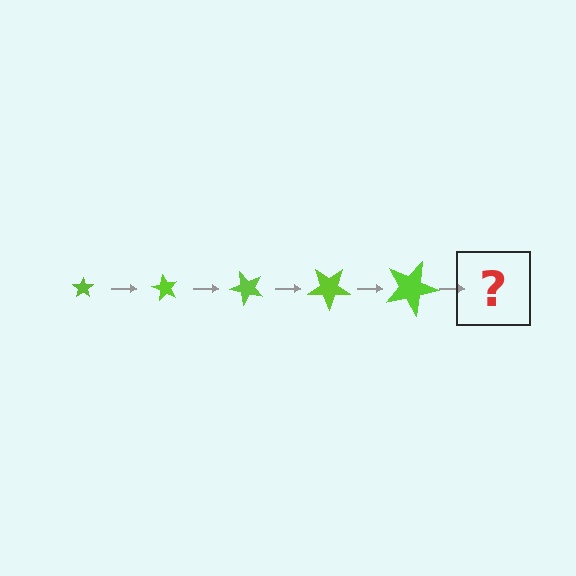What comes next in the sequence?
The next element should be a star, larger than the previous one and rotated 300 degrees from the start.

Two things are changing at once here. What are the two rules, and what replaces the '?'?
The two rules are that the star grows larger each step and it rotates 60 degrees each step. The '?' should be a star, larger than the previous one and rotated 300 degrees from the start.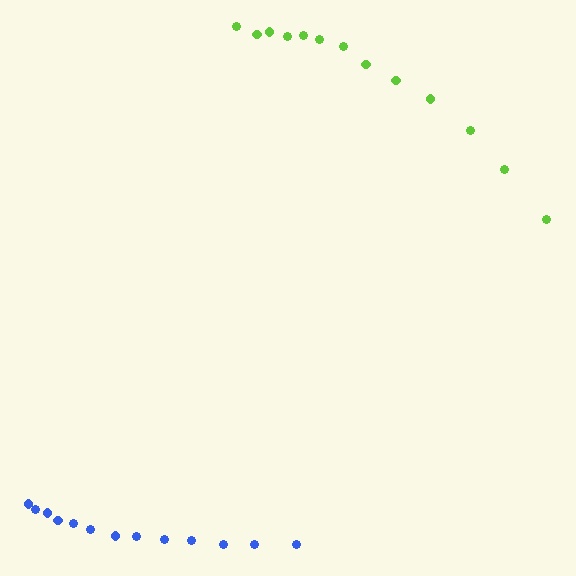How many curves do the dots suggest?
There are 2 distinct paths.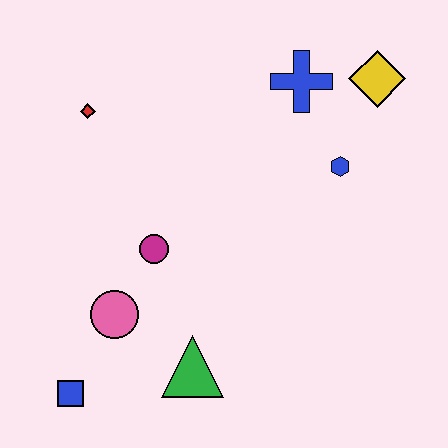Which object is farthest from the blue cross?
The blue square is farthest from the blue cross.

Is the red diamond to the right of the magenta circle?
No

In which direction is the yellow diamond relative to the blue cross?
The yellow diamond is to the right of the blue cross.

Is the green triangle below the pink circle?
Yes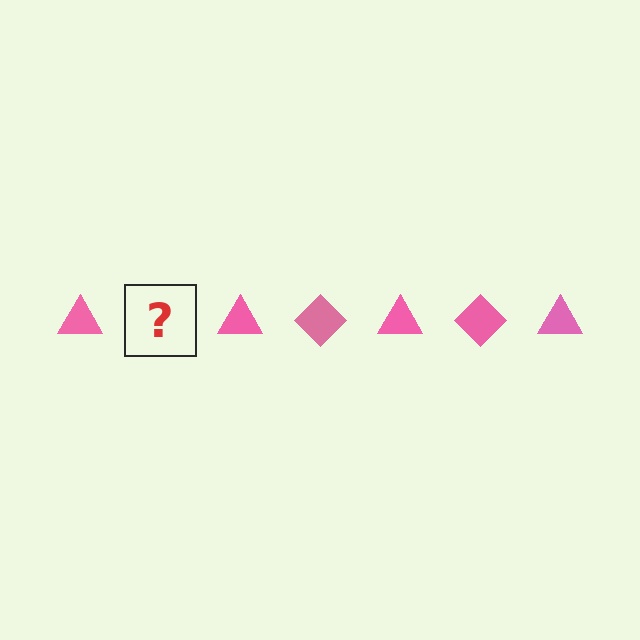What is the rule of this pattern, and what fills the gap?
The rule is that the pattern cycles through triangle, diamond shapes in pink. The gap should be filled with a pink diamond.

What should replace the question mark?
The question mark should be replaced with a pink diamond.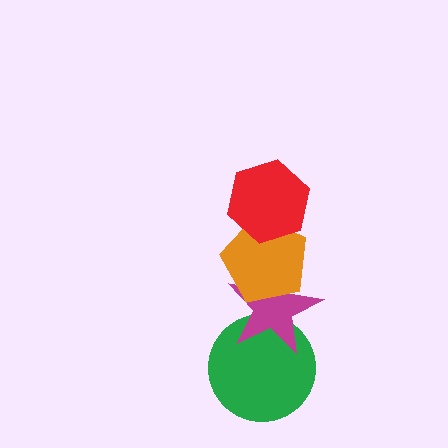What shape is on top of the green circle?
The magenta star is on top of the green circle.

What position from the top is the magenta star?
The magenta star is 3rd from the top.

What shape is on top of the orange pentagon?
The red hexagon is on top of the orange pentagon.